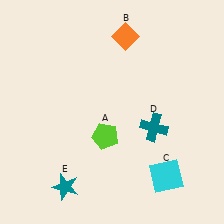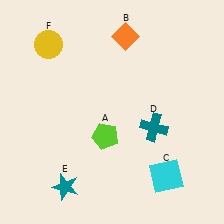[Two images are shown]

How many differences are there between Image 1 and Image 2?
There is 1 difference between the two images.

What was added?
A yellow circle (F) was added in Image 2.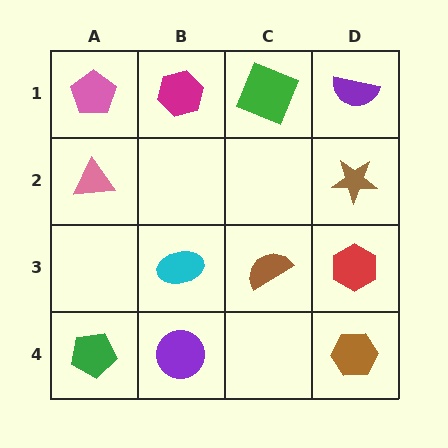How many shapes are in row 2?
2 shapes.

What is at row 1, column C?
A green square.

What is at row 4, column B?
A purple circle.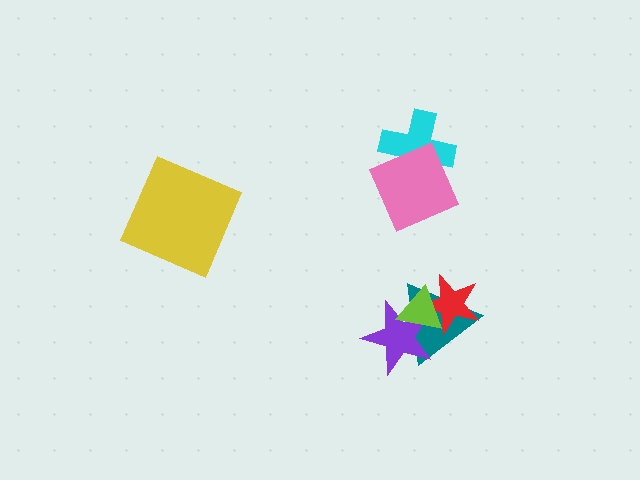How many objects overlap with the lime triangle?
3 objects overlap with the lime triangle.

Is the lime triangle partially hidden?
No, no other shape covers it.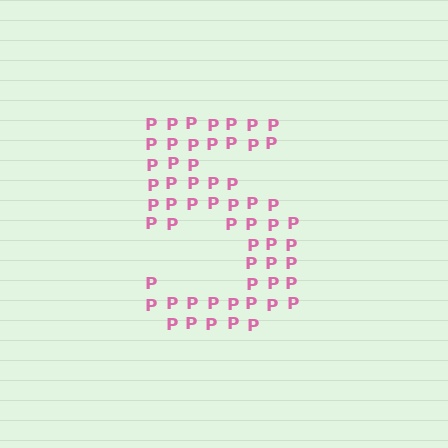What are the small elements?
The small elements are letter P's.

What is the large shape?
The large shape is the digit 5.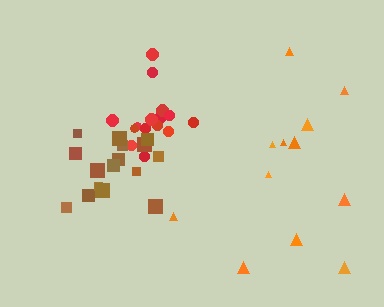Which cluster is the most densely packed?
Red.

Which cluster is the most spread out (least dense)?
Orange.